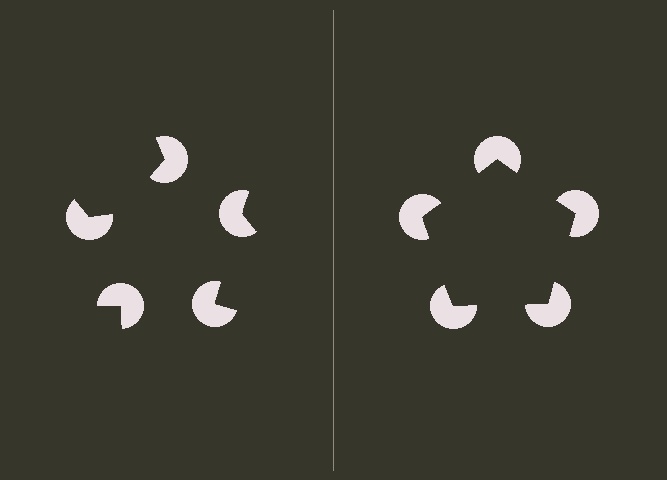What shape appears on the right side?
An illusory pentagon.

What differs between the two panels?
The pac-man discs are positioned identically on both sides; only the wedge orientations differ. On the right they align to a pentagon; on the left they are misaligned.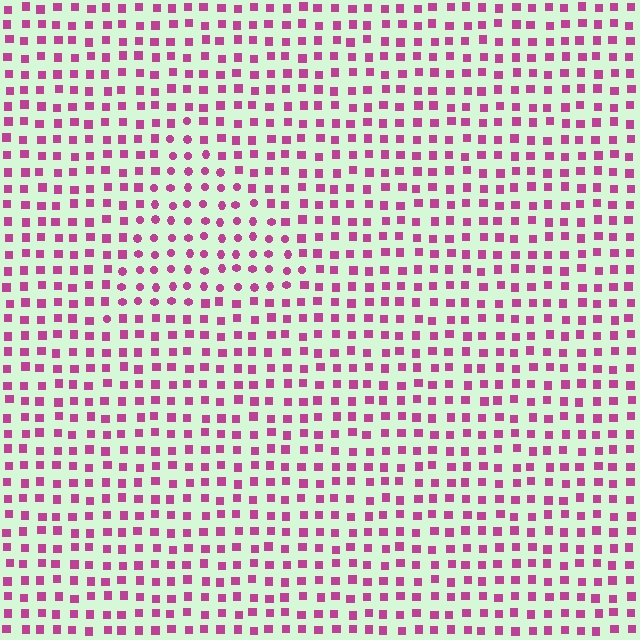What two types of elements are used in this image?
The image uses circles inside the triangle region and squares outside it.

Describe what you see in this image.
The image is filled with small magenta elements arranged in a uniform grid. A triangle-shaped region contains circles, while the surrounding area contains squares. The boundary is defined purely by the change in element shape.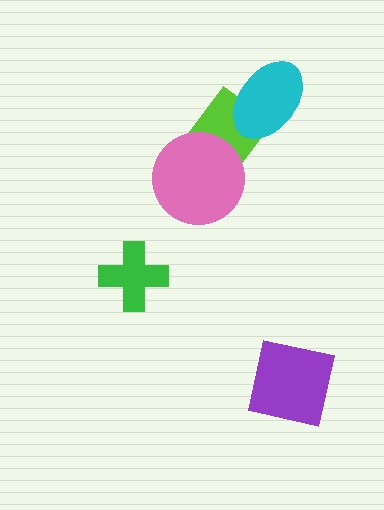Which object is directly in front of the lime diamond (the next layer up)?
The pink circle is directly in front of the lime diamond.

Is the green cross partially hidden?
No, no other shape covers it.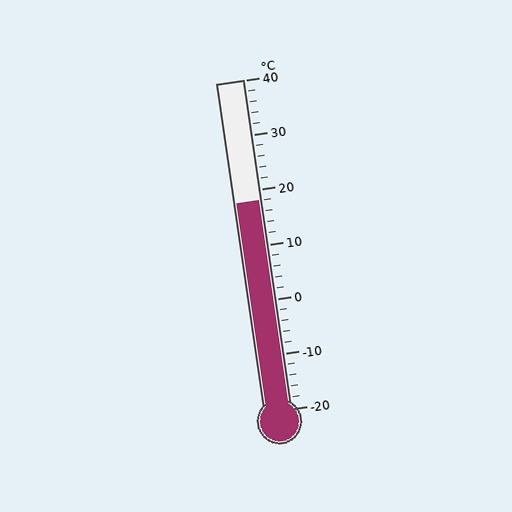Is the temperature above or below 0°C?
The temperature is above 0°C.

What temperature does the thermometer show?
The thermometer shows approximately 18°C.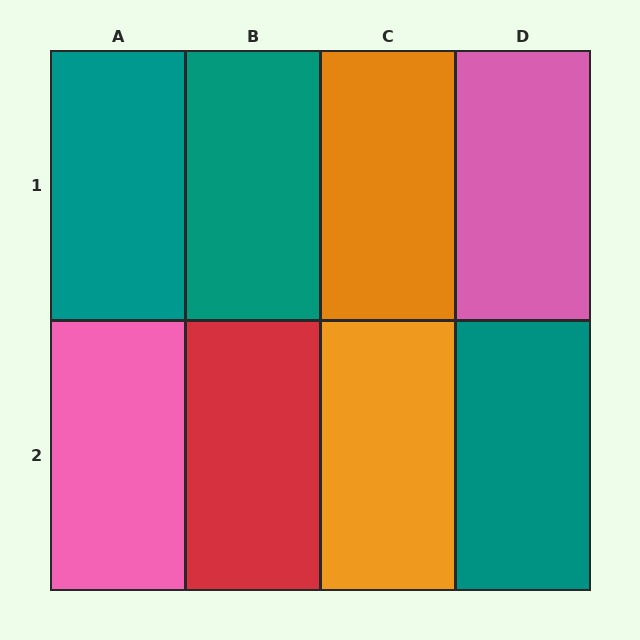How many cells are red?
1 cell is red.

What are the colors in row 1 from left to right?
Teal, teal, orange, pink.